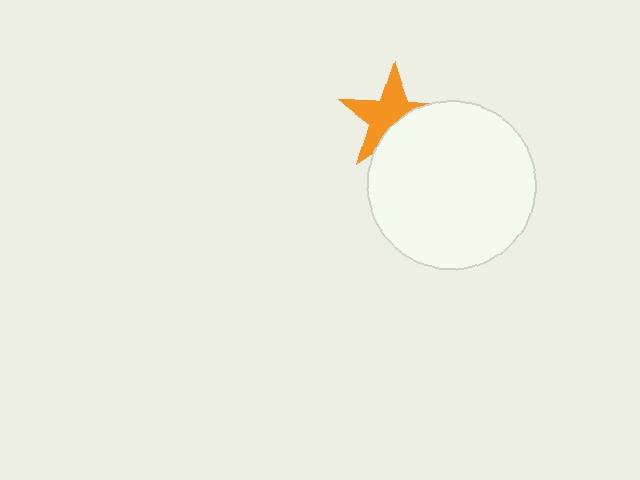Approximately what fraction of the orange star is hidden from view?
Roughly 39% of the orange star is hidden behind the white circle.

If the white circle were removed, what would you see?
You would see the complete orange star.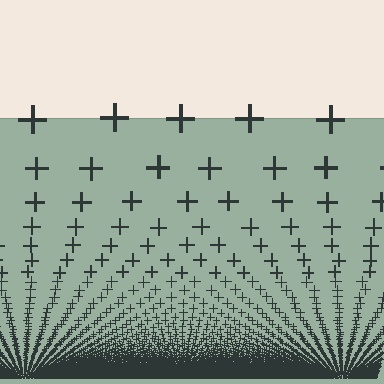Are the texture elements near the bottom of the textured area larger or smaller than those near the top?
Smaller. The gradient is inverted — elements near the bottom are smaller and denser.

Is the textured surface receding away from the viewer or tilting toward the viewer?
The surface appears to tilt toward the viewer. Texture elements get larger and sparser toward the top.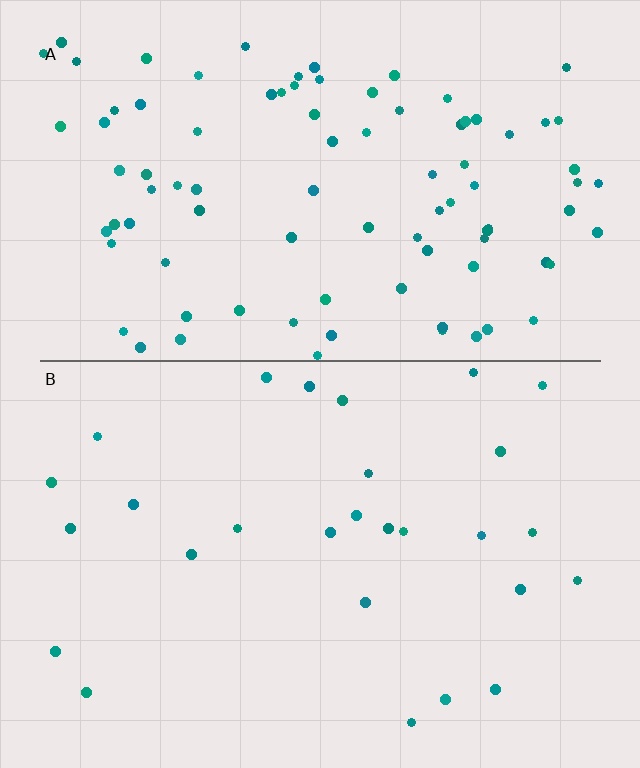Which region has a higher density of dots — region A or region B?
A (the top).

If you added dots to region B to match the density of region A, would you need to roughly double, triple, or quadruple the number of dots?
Approximately triple.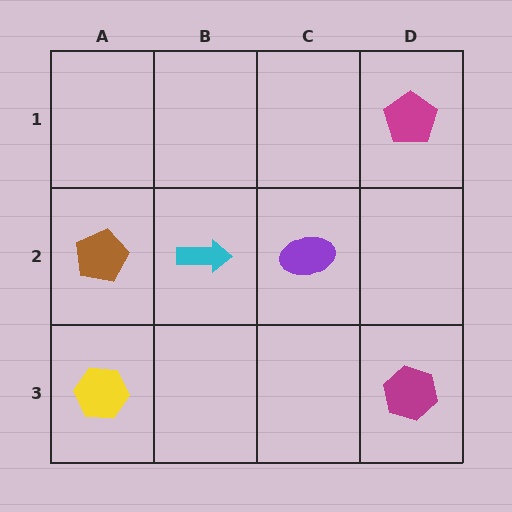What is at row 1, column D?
A magenta pentagon.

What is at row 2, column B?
A cyan arrow.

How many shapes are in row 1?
1 shape.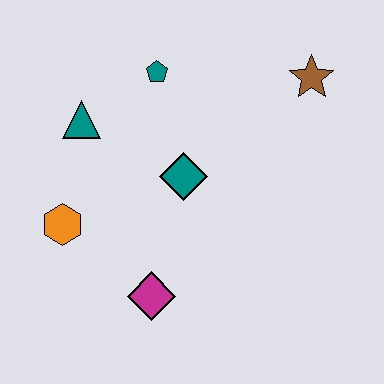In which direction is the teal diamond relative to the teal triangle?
The teal diamond is to the right of the teal triangle.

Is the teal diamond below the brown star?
Yes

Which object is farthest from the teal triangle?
The brown star is farthest from the teal triangle.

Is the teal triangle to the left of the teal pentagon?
Yes